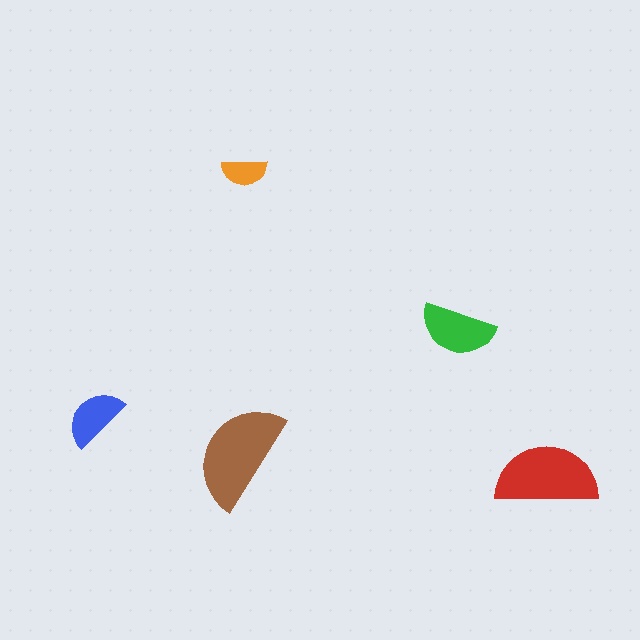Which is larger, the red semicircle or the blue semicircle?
The red one.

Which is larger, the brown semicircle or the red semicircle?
The brown one.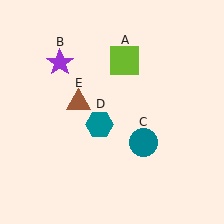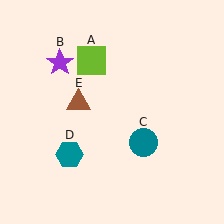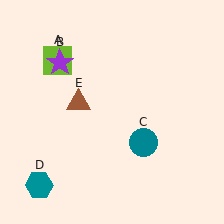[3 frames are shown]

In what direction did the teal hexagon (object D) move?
The teal hexagon (object D) moved down and to the left.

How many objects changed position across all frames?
2 objects changed position: lime square (object A), teal hexagon (object D).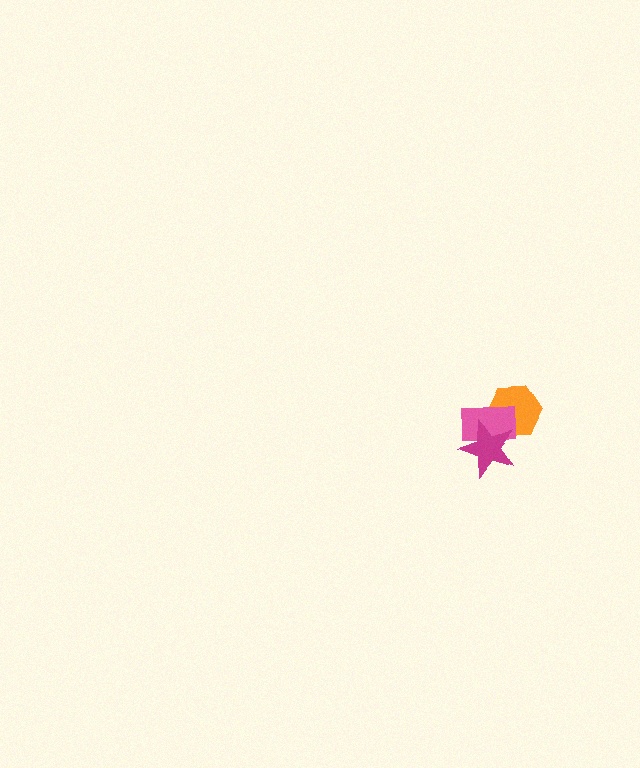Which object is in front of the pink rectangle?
The magenta star is in front of the pink rectangle.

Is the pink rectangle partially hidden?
Yes, it is partially covered by another shape.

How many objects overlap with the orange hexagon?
2 objects overlap with the orange hexagon.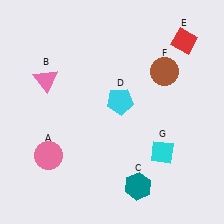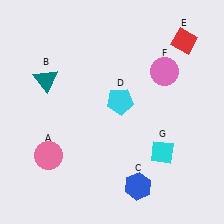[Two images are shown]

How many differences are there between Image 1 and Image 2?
There are 3 differences between the two images.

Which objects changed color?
B changed from pink to teal. C changed from teal to blue. F changed from brown to pink.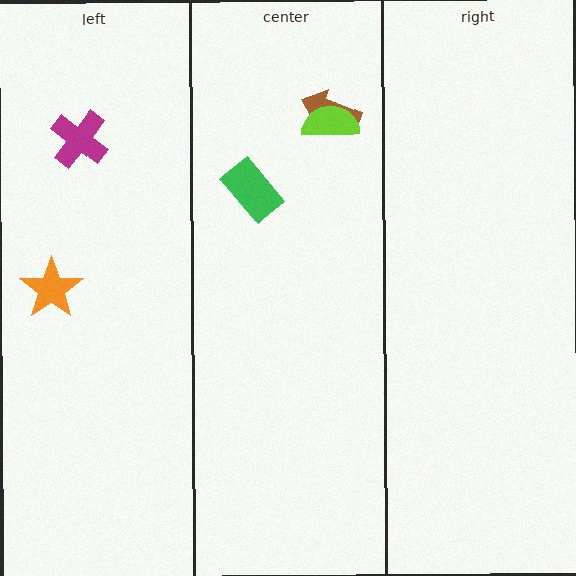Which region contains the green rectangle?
The center region.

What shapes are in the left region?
The magenta cross, the orange star.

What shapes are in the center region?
The brown arrow, the lime semicircle, the green rectangle.